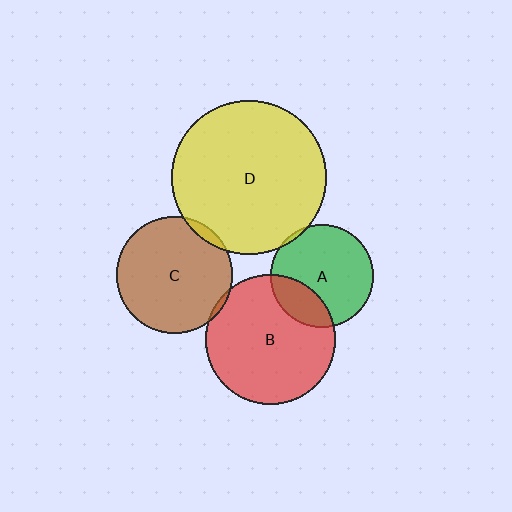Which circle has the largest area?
Circle D (yellow).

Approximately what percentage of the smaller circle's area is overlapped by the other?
Approximately 5%.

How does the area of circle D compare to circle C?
Approximately 1.8 times.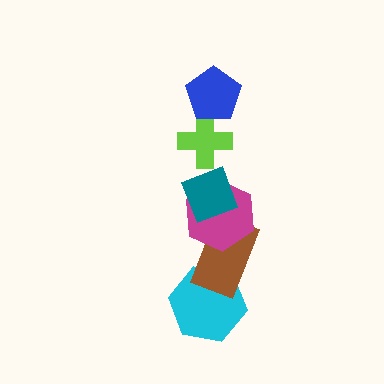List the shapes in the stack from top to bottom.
From top to bottom: the blue pentagon, the lime cross, the teal diamond, the magenta hexagon, the brown rectangle, the cyan hexagon.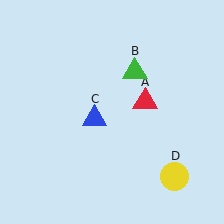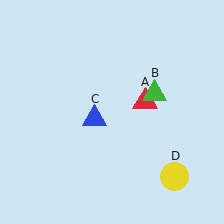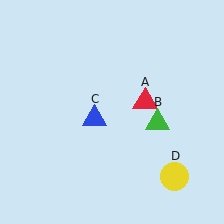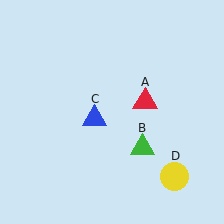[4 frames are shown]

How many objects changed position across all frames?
1 object changed position: green triangle (object B).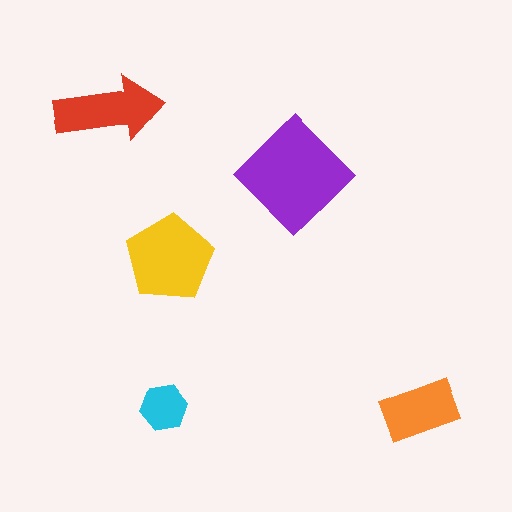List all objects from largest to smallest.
The purple diamond, the yellow pentagon, the red arrow, the orange rectangle, the cyan hexagon.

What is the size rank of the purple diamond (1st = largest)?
1st.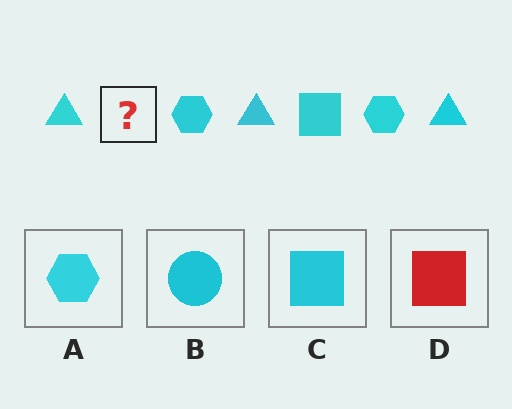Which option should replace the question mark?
Option C.